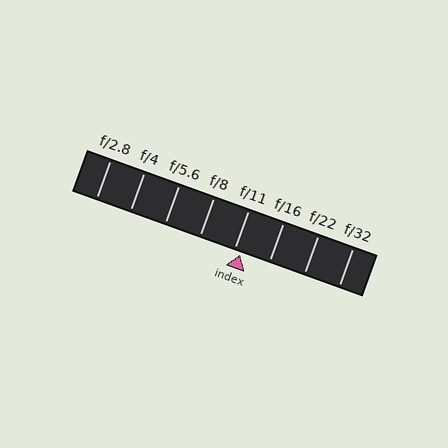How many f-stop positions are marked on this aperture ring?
There are 8 f-stop positions marked.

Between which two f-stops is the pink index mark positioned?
The index mark is between f/11 and f/16.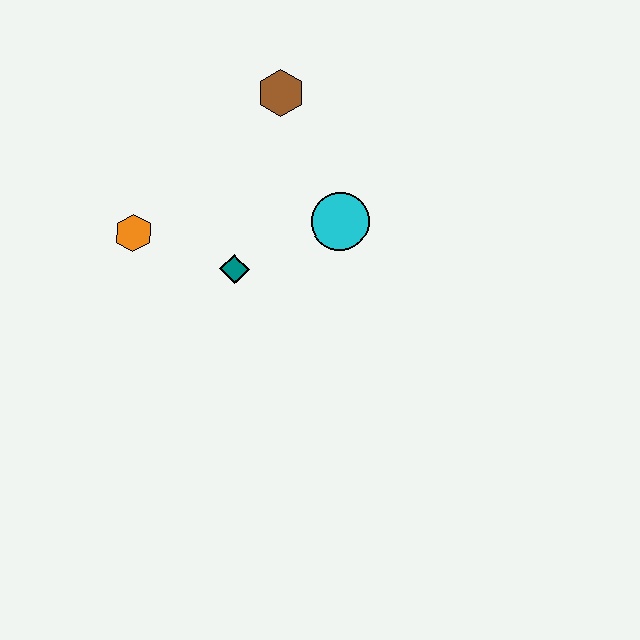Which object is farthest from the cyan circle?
The orange hexagon is farthest from the cyan circle.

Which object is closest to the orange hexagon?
The teal diamond is closest to the orange hexagon.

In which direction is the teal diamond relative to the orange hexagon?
The teal diamond is to the right of the orange hexagon.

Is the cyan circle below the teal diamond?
No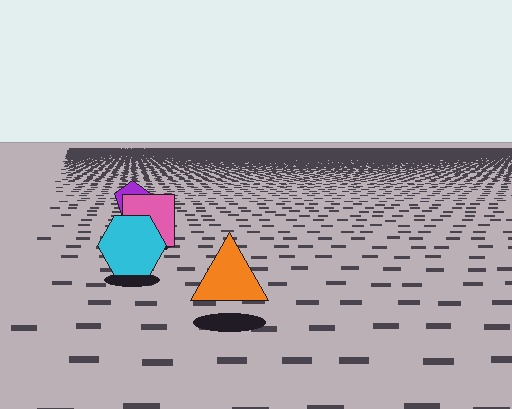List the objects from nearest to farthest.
From nearest to farthest: the orange triangle, the cyan hexagon, the pink square, the purple pentagon.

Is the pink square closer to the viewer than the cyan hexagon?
No. The cyan hexagon is closer — you can tell from the texture gradient: the ground texture is coarser near it.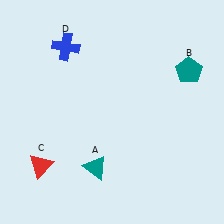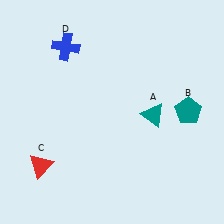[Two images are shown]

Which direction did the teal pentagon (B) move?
The teal pentagon (B) moved down.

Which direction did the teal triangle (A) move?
The teal triangle (A) moved right.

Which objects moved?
The objects that moved are: the teal triangle (A), the teal pentagon (B).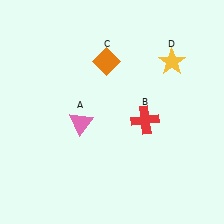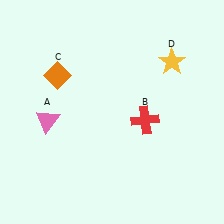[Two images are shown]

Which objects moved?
The objects that moved are: the pink triangle (A), the orange diamond (C).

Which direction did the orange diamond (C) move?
The orange diamond (C) moved left.